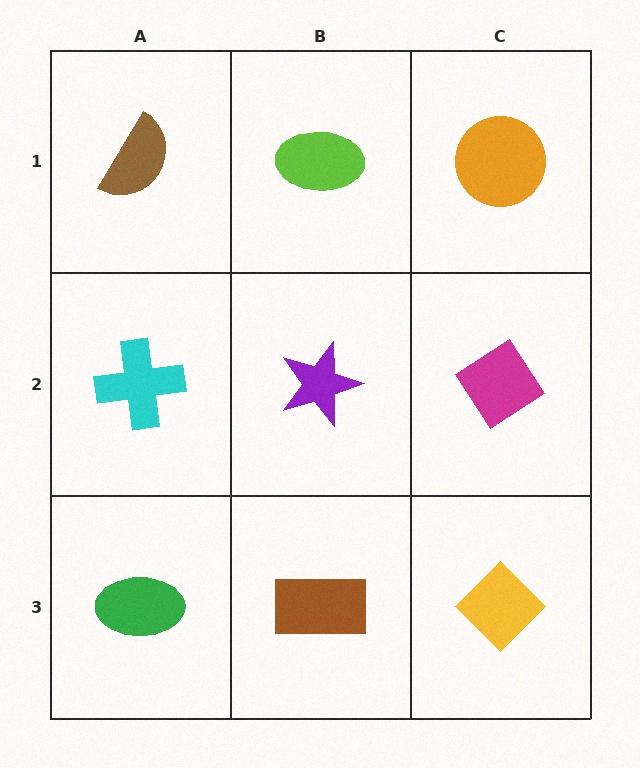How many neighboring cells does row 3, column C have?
2.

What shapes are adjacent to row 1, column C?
A magenta diamond (row 2, column C), a lime ellipse (row 1, column B).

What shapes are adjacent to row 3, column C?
A magenta diamond (row 2, column C), a brown rectangle (row 3, column B).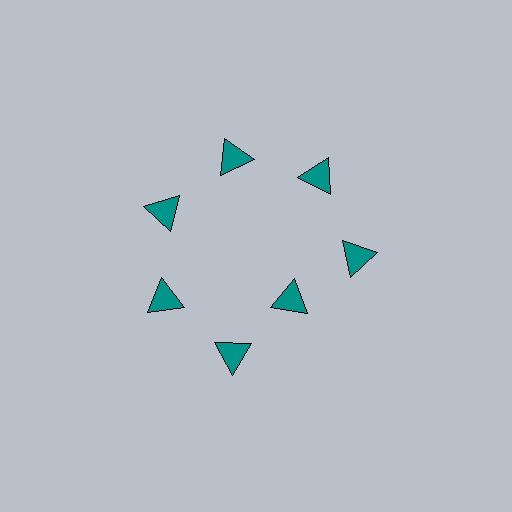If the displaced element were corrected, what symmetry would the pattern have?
It would have 7-fold rotational symmetry — the pattern would map onto itself every 51 degrees.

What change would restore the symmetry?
The symmetry would be restored by moving it outward, back onto the ring so that all 7 triangles sit at equal angles and equal distance from the center.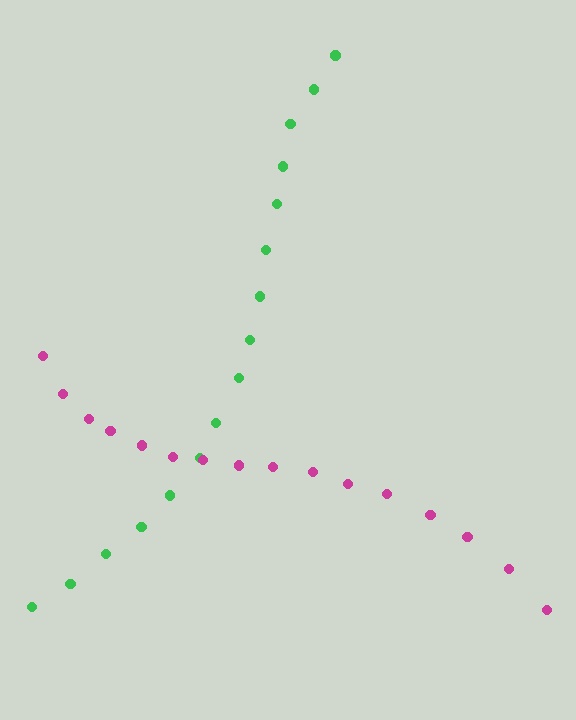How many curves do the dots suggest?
There are 2 distinct paths.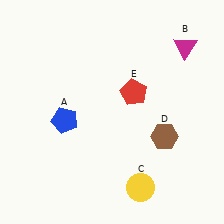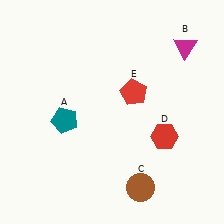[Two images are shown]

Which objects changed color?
A changed from blue to teal. C changed from yellow to brown. D changed from brown to red.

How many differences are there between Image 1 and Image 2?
There are 3 differences between the two images.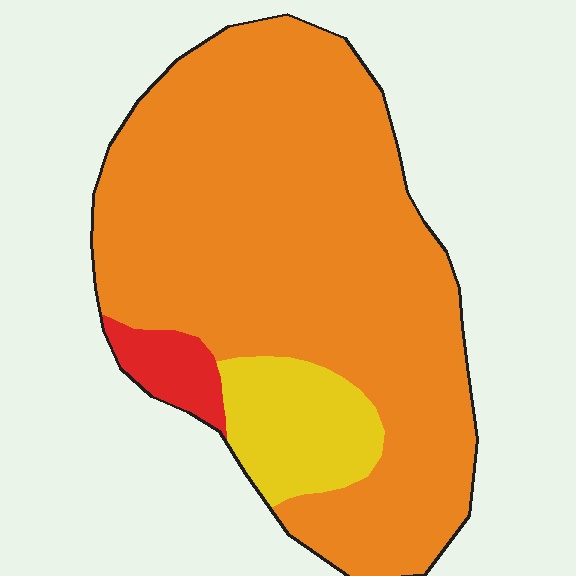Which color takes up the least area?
Red, at roughly 5%.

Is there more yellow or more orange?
Orange.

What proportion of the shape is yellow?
Yellow covers roughly 10% of the shape.